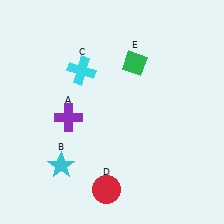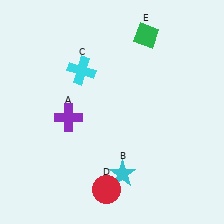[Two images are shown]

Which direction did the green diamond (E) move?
The green diamond (E) moved up.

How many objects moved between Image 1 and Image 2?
2 objects moved between the two images.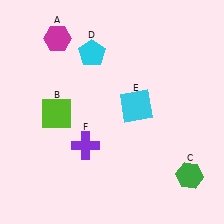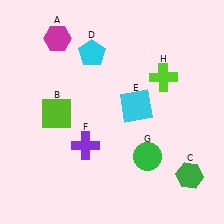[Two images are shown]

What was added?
A green circle (G), a lime cross (H) were added in Image 2.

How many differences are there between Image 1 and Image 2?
There are 2 differences between the two images.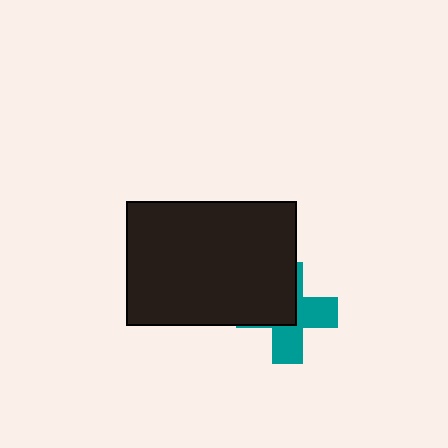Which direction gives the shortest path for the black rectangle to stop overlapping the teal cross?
Moving toward the upper-left gives the shortest separation.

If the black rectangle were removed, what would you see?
You would see the complete teal cross.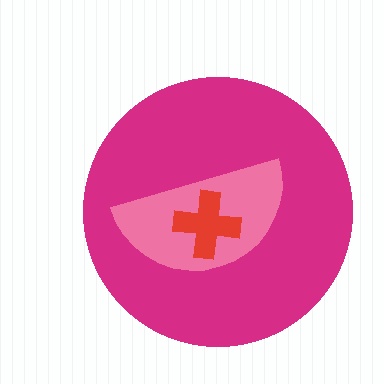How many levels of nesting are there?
3.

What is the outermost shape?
The magenta circle.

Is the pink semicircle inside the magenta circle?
Yes.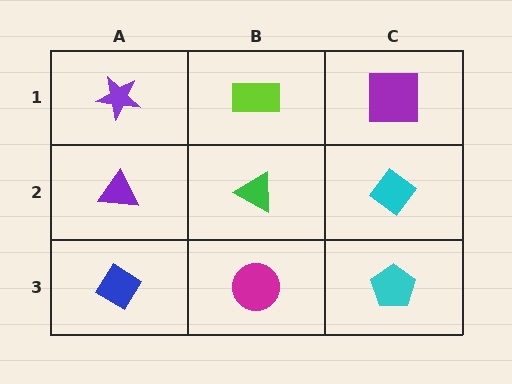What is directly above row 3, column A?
A purple triangle.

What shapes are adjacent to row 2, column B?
A lime rectangle (row 1, column B), a magenta circle (row 3, column B), a purple triangle (row 2, column A), a cyan diamond (row 2, column C).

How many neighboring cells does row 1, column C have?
2.